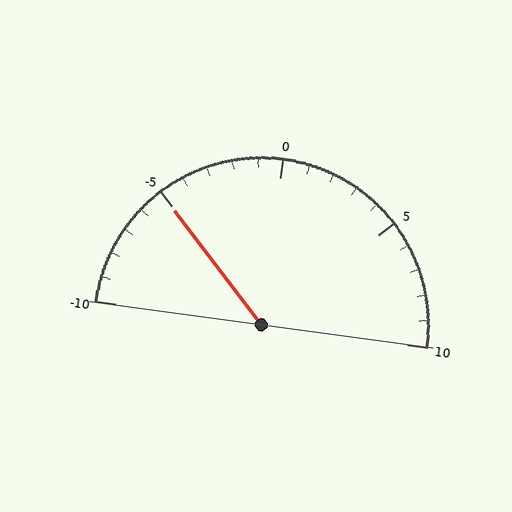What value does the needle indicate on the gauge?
The needle indicates approximately -5.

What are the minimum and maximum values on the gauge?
The gauge ranges from -10 to 10.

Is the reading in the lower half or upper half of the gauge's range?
The reading is in the lower half of the range (-10 to 10).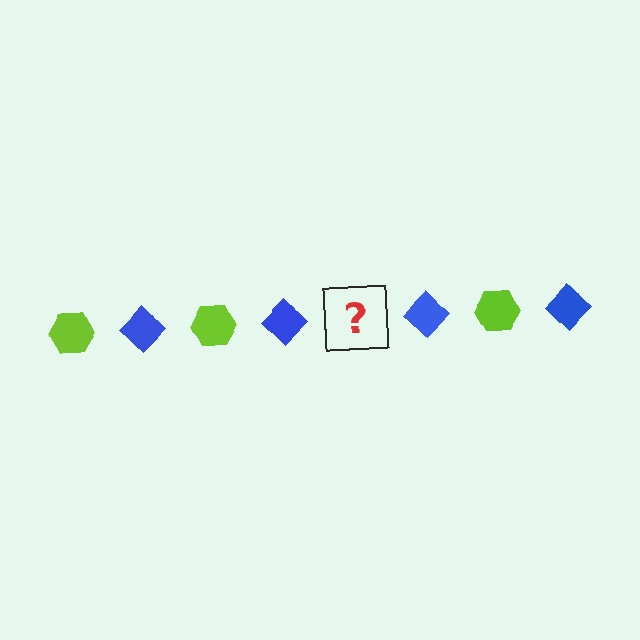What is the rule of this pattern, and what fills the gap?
The rule is that the pattern alternates between lime hexagon and blue diamond. The gap should be filled with a lime hexagon.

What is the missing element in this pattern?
The missing element is a lime hexagon.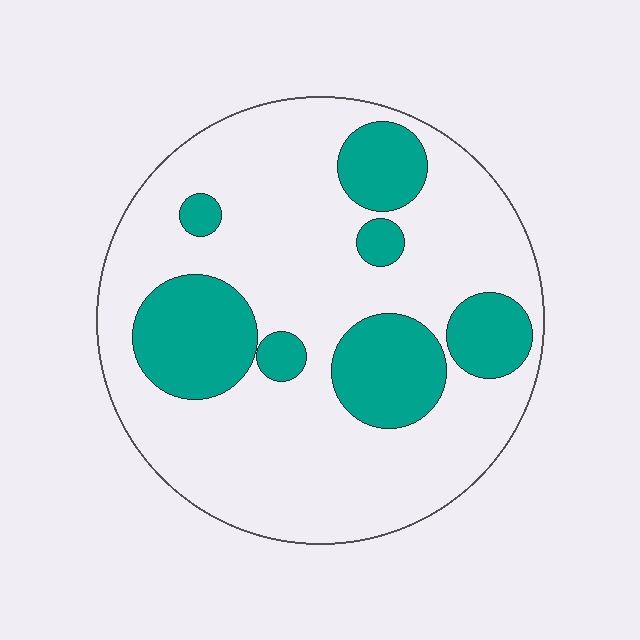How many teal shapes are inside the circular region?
7.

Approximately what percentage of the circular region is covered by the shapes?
Approximately 25%.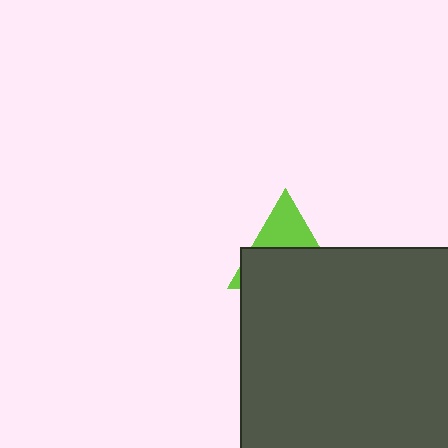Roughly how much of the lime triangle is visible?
A small part of it is visible (roughly 37%).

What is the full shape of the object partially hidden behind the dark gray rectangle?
The partially hidden object is a lime triangle.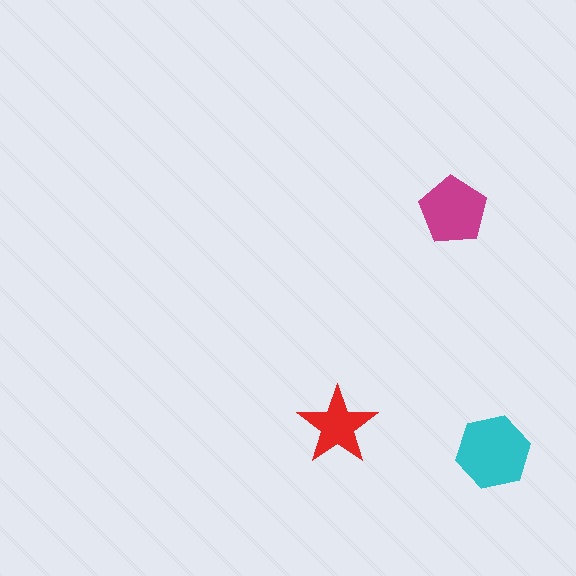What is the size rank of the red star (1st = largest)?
3rd.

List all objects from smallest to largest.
The red star, the magenta pentagon, the cyan hexagon.